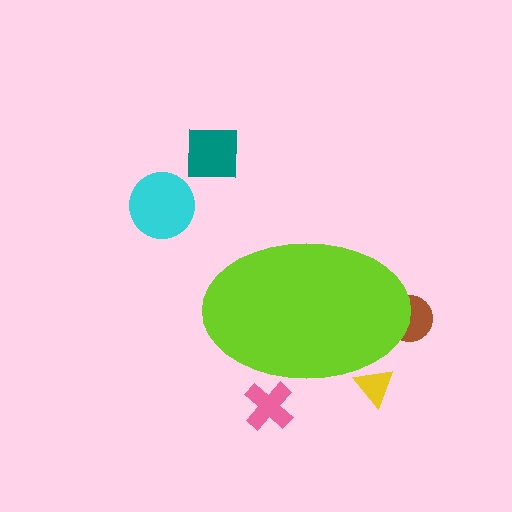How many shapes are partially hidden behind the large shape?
3 shapes are partially hidden.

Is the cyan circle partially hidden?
No, the cyan circle is fully visible.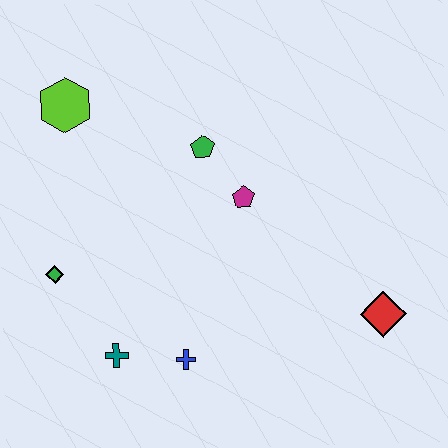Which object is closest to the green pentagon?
The magenta pentagon is closest to the green pentagon.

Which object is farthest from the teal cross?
The red diamond is farthest from the teal cross.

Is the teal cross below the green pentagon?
Yes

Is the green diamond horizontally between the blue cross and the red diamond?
No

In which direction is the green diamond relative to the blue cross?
The green diamond is to the left of the blue cross.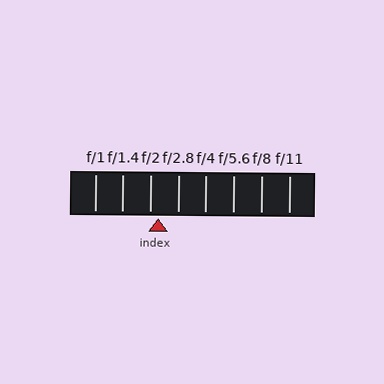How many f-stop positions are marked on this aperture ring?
There are 8 f-stop positions marked.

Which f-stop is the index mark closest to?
The index mark is closest to f/2.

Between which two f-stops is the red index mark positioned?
The index mark is between f/2 and f/2.8.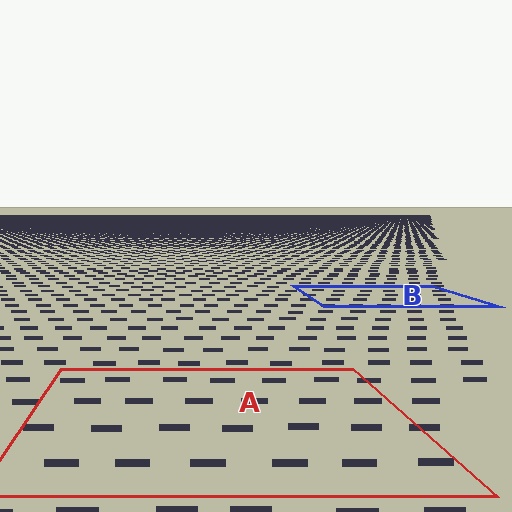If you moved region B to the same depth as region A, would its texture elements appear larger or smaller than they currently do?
They would appear larger. At a closer depth, the same texture elements are projected at a bigger on-screen size.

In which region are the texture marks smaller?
The texture marks are smaller in region B, because it is farther away.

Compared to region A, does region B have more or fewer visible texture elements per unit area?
Region B has more texture elements per unit area — they are packed more densely because it is farther away.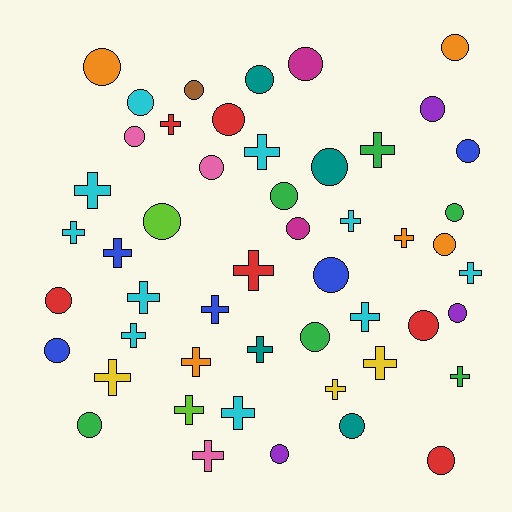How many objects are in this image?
There are 50 objects.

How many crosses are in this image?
There are 23 crosses.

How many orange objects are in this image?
There are 5 orange objects.